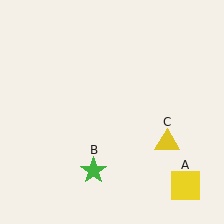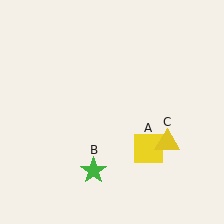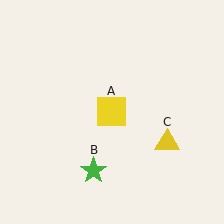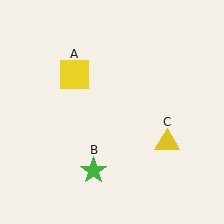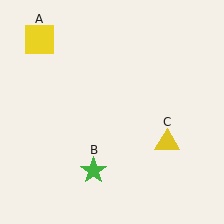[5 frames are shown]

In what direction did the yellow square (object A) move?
The yellow square (object A) moved up and to the left.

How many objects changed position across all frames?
1 object changed position: yellow square (object A).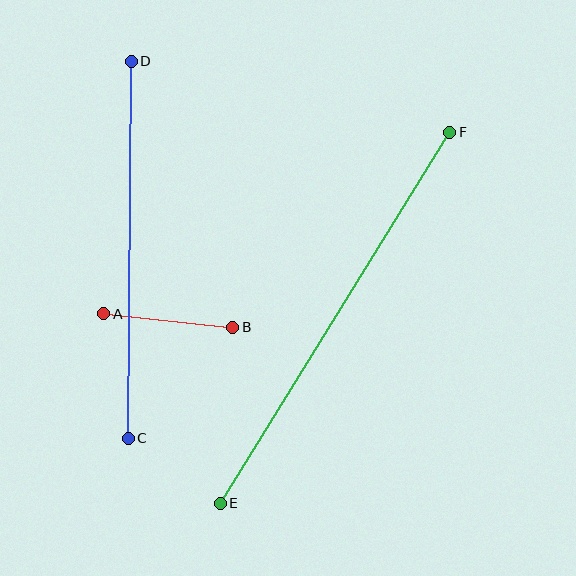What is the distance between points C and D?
The distance is approximately 377 pixels.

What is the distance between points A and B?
The distance is approximately 129 pixels.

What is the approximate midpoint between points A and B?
The midpoint is at approximately (168, 320) pixels.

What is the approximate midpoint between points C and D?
The midpoint is at approximately (130, 250) pixels.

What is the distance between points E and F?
The distance is approximately 436 pixels.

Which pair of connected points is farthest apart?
Points E and F are farthest apart.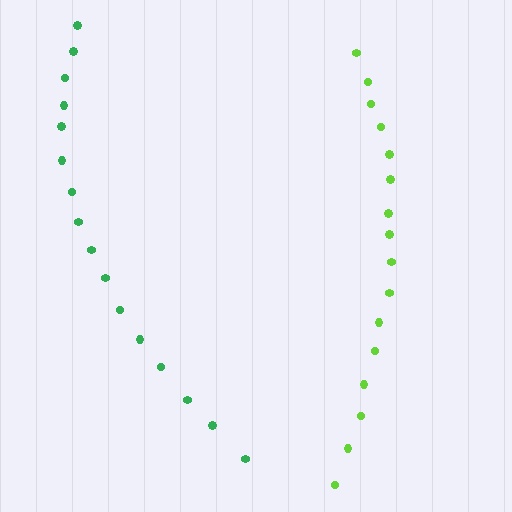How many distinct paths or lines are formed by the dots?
There are 2 distinct paths.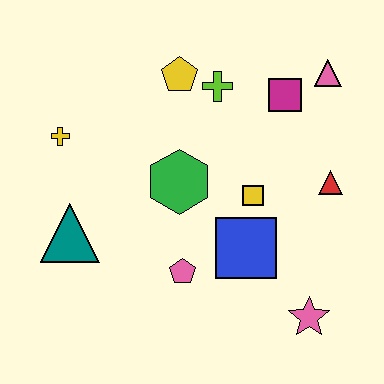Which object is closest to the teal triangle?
The yellow cross is closest to the teal triangle.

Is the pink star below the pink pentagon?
Yes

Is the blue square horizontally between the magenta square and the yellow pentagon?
Yes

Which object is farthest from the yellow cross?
The pink star is farthest from the yellow cross.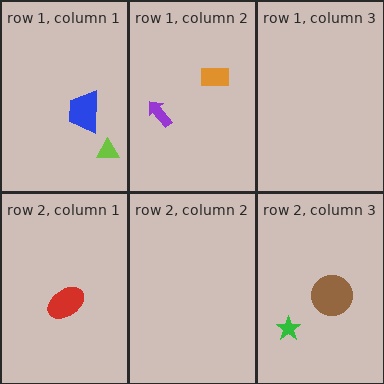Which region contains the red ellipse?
The row 2, column 1 region.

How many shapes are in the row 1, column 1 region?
2.